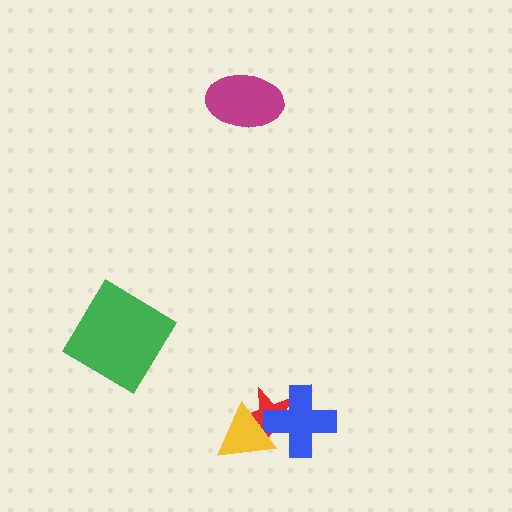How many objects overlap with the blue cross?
2 objects overlap with the blue cross.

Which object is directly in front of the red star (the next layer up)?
The blue cross is directly in front of the red star.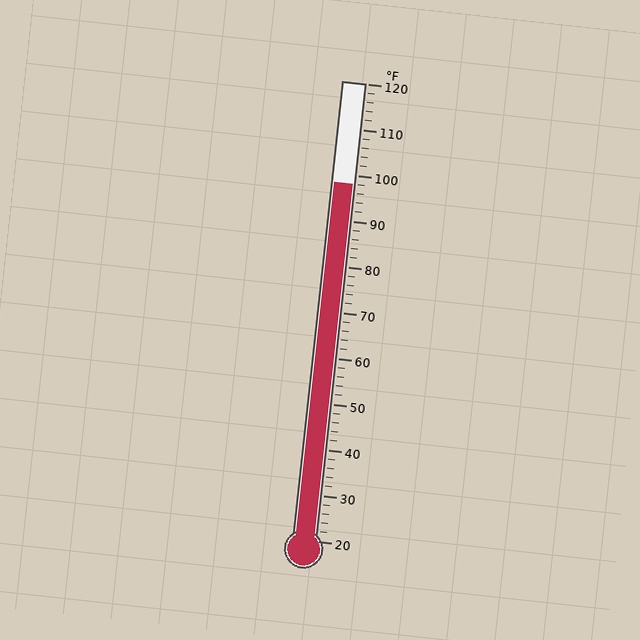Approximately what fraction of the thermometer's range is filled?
The thermometer is filled to approximately 80% of its range.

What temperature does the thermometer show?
The thermometer shows approximately 98°F.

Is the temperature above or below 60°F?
The temperature is above 60°F.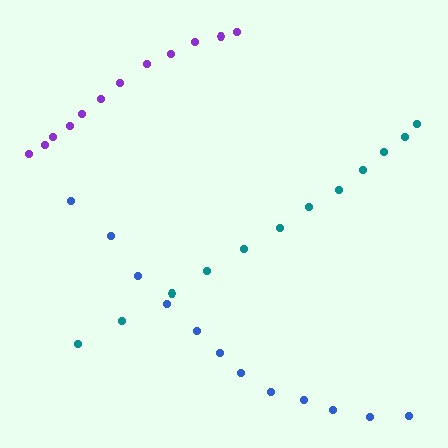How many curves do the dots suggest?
There are 3 distinct paths.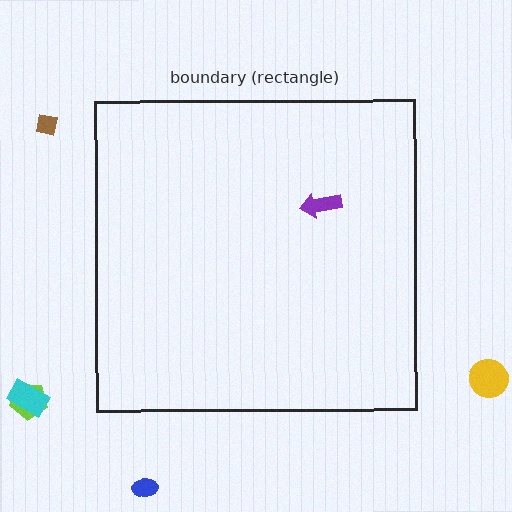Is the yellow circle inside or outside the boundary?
Outside.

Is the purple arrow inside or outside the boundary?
Inside.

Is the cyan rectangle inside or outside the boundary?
Outside.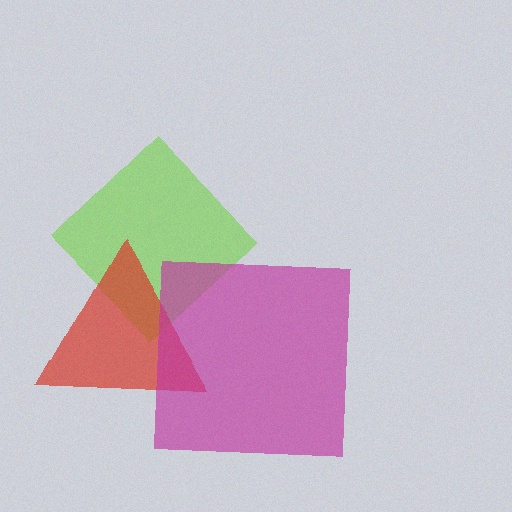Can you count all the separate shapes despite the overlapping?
Yes, there are 3 separate shapes.